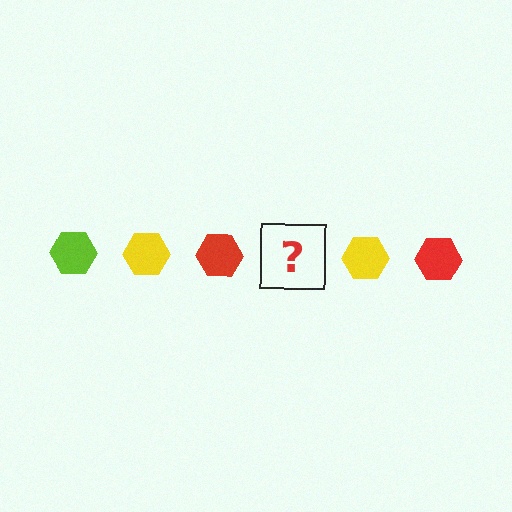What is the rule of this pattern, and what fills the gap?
The rule is that the pattern cycles through lime, yellow, red hexagons. The gap should be filled with a lime hexagon.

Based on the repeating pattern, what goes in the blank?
The blank should be a lime hexagon.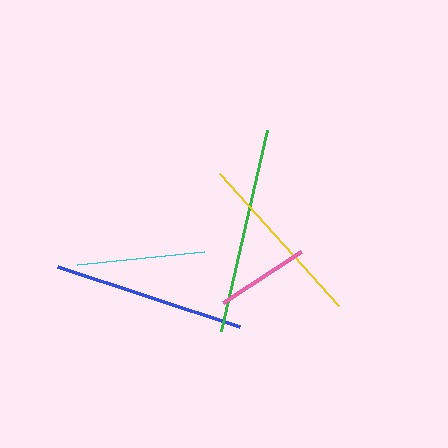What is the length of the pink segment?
The pink segment is approximately 94 pixels long.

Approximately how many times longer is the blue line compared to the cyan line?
The blue line is approximately 1.5 times the length of the cyan line.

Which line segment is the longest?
The green line is the longest at approximately 207 pixels.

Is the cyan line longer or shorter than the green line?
The green line is longer than the cyan line.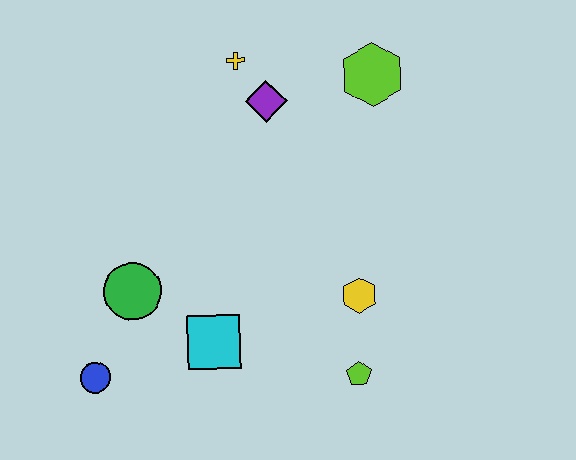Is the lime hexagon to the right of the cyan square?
Yes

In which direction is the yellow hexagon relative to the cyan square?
The yellow hexagon is to the right of the cyan square.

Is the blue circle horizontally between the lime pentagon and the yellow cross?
No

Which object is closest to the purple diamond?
The yellow cross is closest to the purple diamond.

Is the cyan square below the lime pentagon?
No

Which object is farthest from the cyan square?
The lime hexagon is farthest from the cyan square.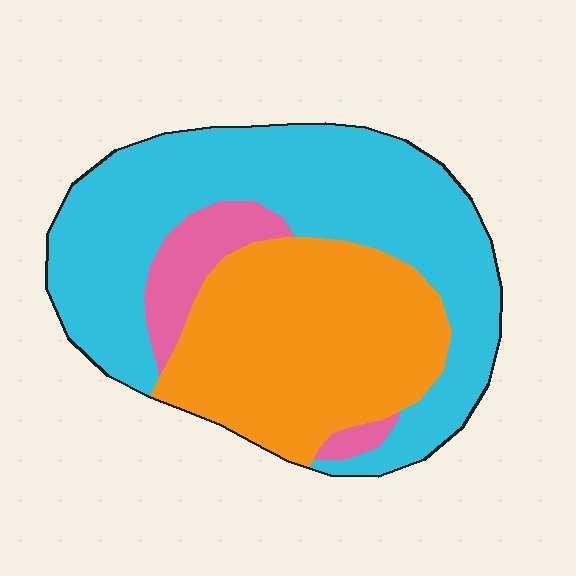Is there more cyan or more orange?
Cyan.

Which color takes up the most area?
Cyan, at roughly 55%.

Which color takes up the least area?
Pink, at roughly 10%.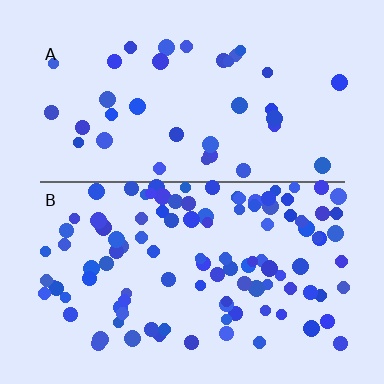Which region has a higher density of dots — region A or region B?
B (the bottom).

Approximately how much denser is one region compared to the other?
Approximately 2.9× — region B over region A.